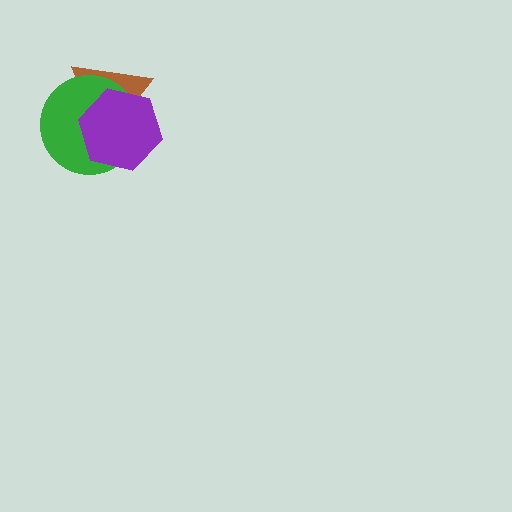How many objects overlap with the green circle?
2 objects overlap with the green circle.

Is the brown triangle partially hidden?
Yes, it is partially covered by another shape.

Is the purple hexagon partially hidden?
No, no other shape covers it.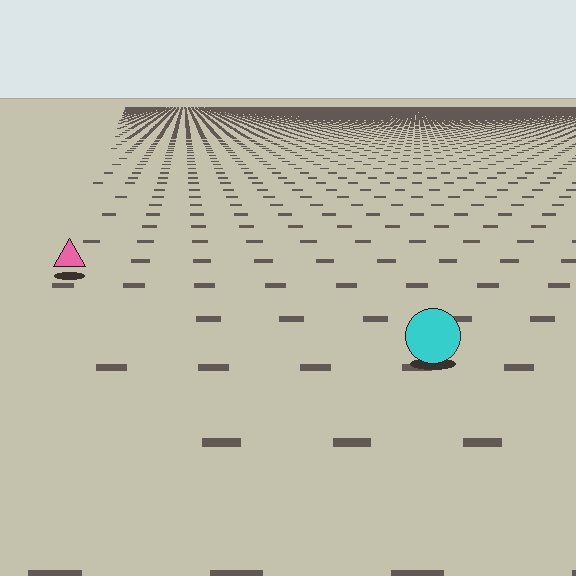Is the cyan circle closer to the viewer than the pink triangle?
Yes. The cyan circle is closer — you can tell from the texture gradient: the ground texture is coarser near it.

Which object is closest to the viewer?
The cyan circle is closest. The texture marks near it are larger and more spread out.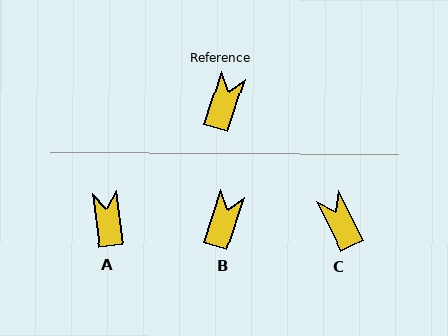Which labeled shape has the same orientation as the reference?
B.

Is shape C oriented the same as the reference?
No, it is off by about 44 degrees.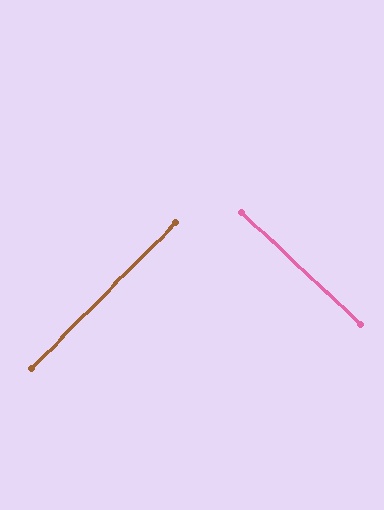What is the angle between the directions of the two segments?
Approximately 88 degrees.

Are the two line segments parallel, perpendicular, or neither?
Perpendicular — they meet at approximately 88°.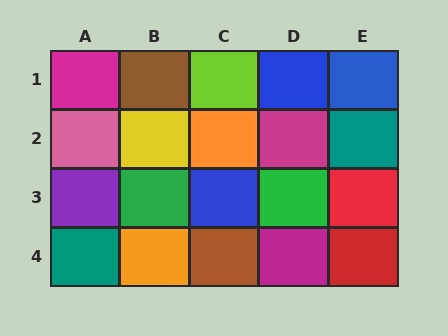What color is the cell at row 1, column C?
Lime.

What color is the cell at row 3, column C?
Blue.